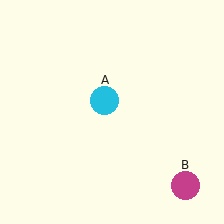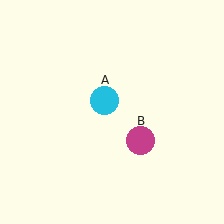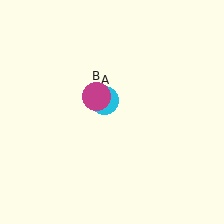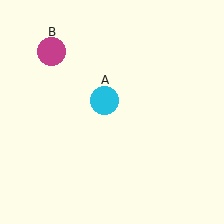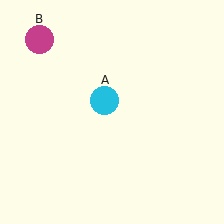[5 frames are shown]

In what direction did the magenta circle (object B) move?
The magenta circle (object B) moved up and to the left.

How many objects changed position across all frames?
1 object changed position: magenta circle (object B).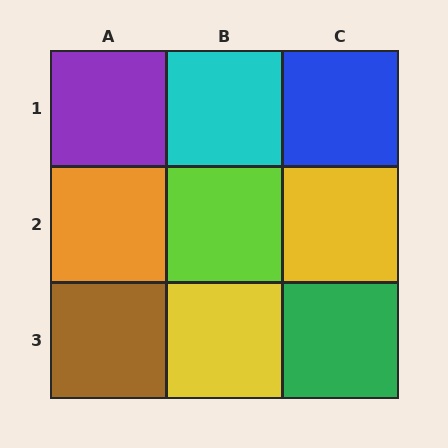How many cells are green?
1 cell is green.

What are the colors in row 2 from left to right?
Orange, lime, yellow.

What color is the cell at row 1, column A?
Purple.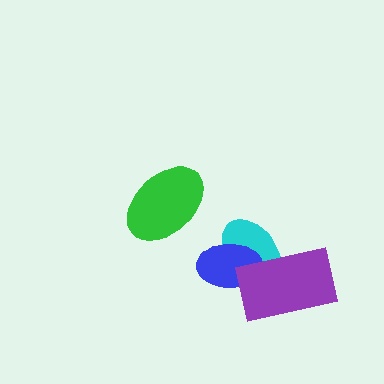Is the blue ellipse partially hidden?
Yes, it is partially covered by another shape.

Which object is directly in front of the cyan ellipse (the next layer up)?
The blue ellipse is directly in front of the cyan ellipse.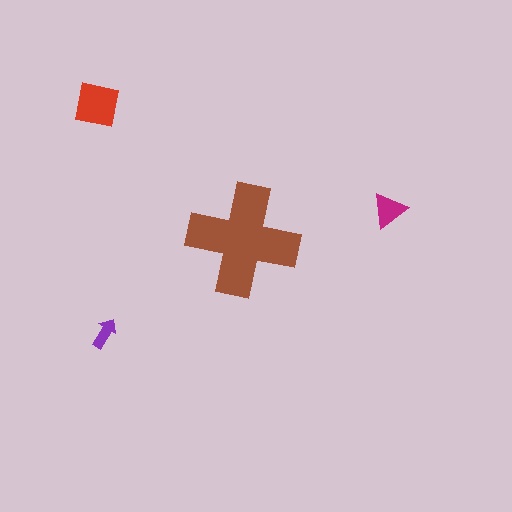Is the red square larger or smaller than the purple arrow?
Larger.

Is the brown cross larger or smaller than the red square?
Larger.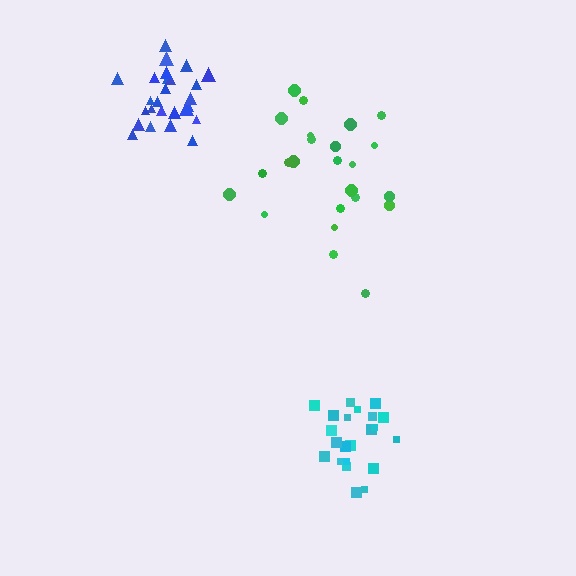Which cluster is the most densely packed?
Blue.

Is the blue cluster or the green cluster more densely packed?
Blue.